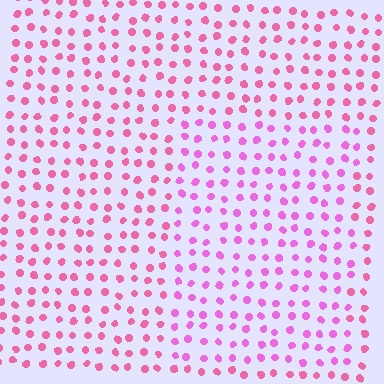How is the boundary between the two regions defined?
The boundary is defined purely by a slight shift in hue (about 26 degrees). Spacing, size, and orientation are identical on both sides.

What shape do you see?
I see a rectangle.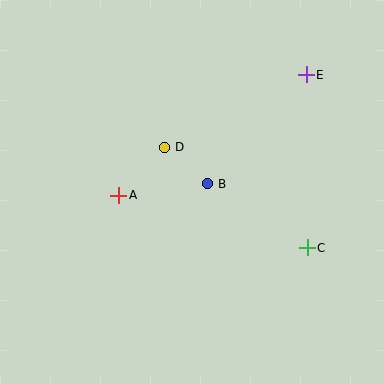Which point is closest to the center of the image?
Point B at (208, 184) is closest to the center.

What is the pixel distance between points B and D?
The distance between B and D is 56 pixels.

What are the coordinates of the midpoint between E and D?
The midpoint between E and D is at (236, 111).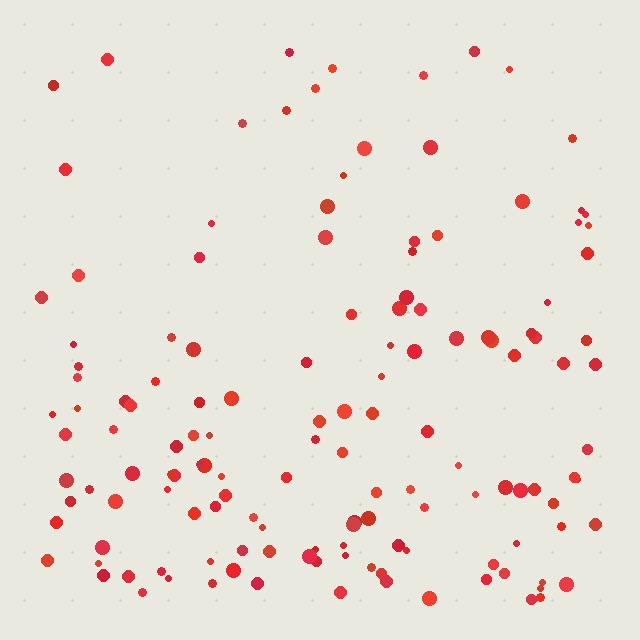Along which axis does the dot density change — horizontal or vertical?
Vertical.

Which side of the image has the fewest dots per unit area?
The top.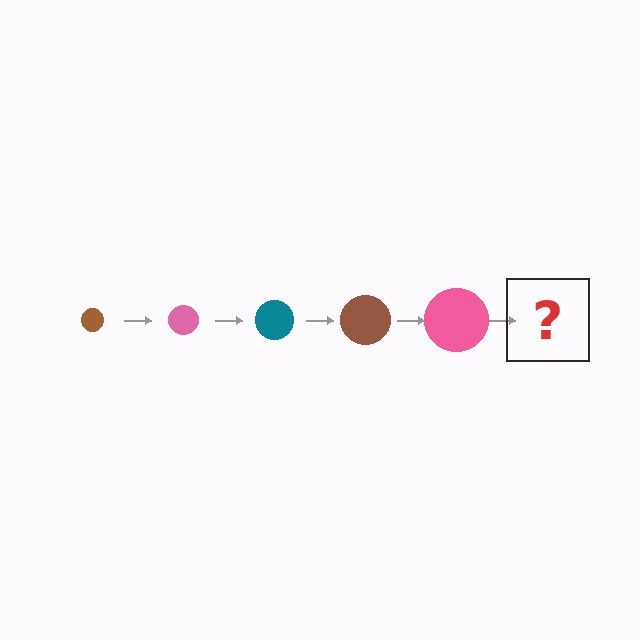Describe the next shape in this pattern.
It should be a teal circle, larger than the previous one.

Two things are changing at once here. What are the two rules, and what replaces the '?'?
The two rules are that the circle grows larger each step and the color cycles through brown, pink, and teal. The '?' should be a teal circle, larger than the previous one.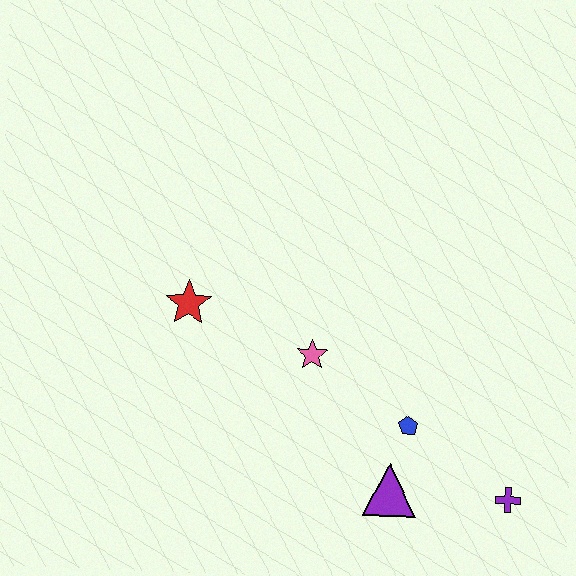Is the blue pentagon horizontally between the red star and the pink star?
No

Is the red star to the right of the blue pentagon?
No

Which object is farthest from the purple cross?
The red star is farthest from the purple cross.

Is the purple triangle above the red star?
No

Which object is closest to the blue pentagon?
The purple triangle is closest to the blue pentagon.